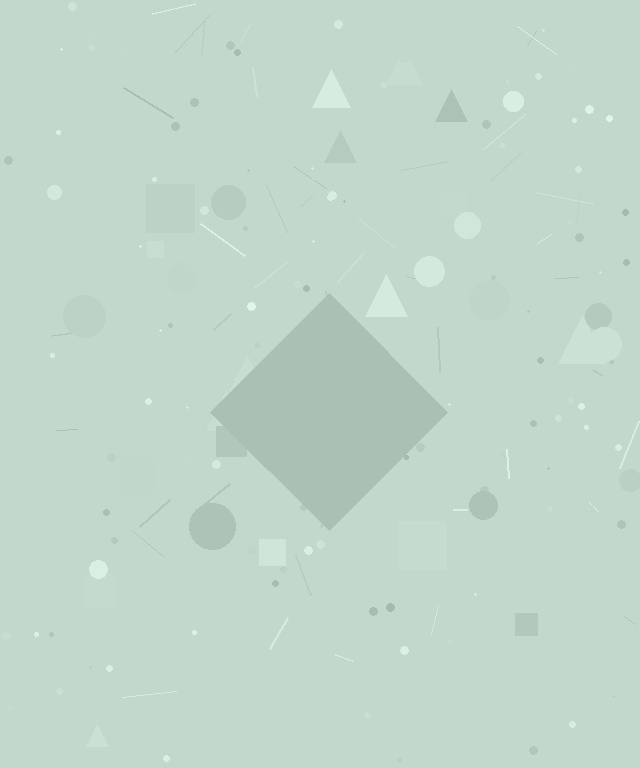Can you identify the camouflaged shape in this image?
The camouflaged shape is a diamond.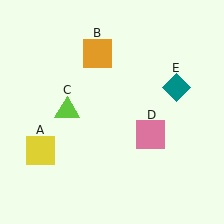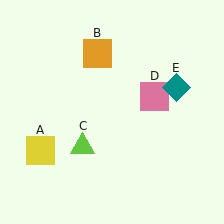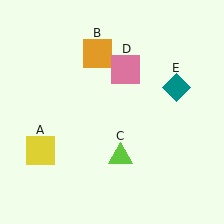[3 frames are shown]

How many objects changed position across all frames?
2 objects changed position: lime triangle (object C), pink square (object D).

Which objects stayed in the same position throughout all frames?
Yellow square (object A) and orange square (object B) and teal diamond (object E) remained stationary.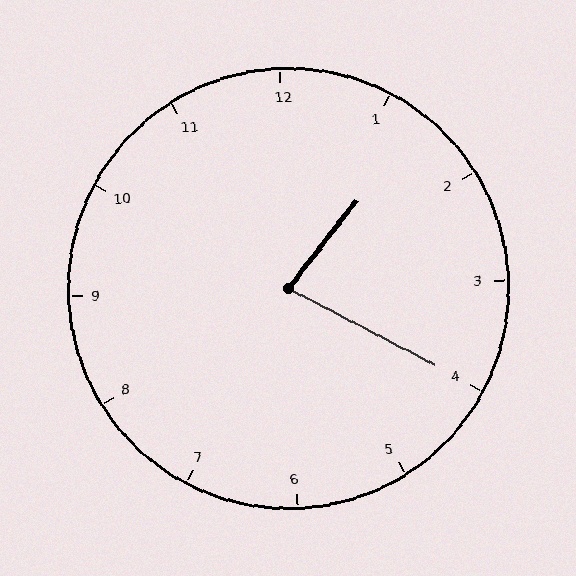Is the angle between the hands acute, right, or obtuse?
It is acute.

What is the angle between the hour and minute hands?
Approximately 80 degrees.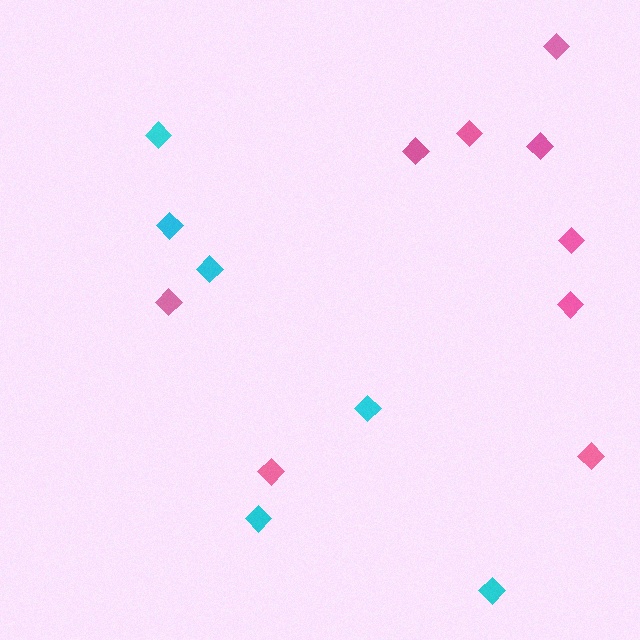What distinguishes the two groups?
There are 2 groups: one group of cyan diamonds (6) and one group of pink diamonds (9).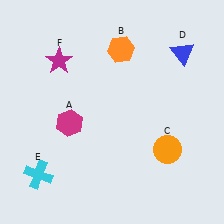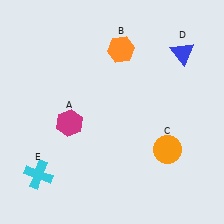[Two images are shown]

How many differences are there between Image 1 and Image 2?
There is 1 difference between the two images.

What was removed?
The magenta star (F) was removed in Image 2.